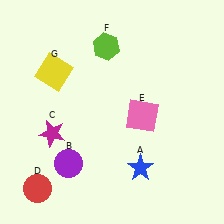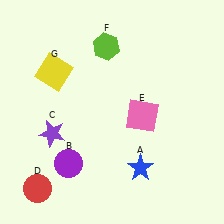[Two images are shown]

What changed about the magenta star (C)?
In Image 1, C is magenta. In Image 2, it changed to purple.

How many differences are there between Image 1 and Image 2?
There is 1 difference between the two images.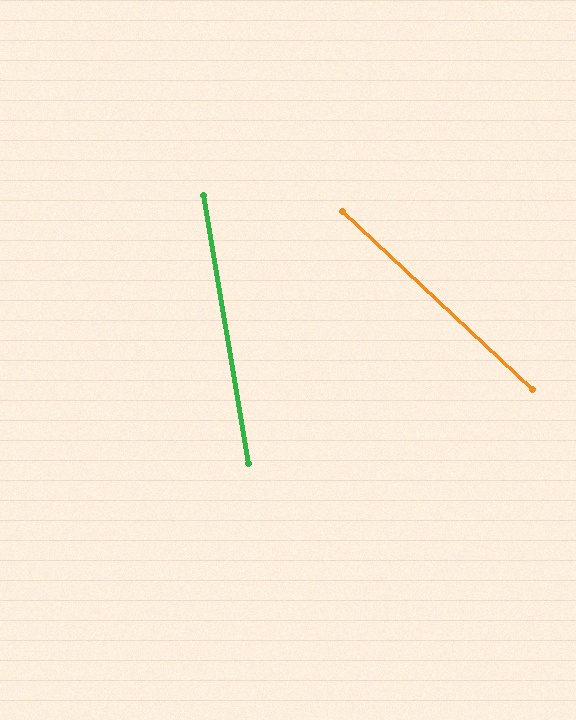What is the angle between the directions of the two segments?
Approximately 37 degrees.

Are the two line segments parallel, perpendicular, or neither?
Neither parallel nor perpendicular — they differ by about 37°.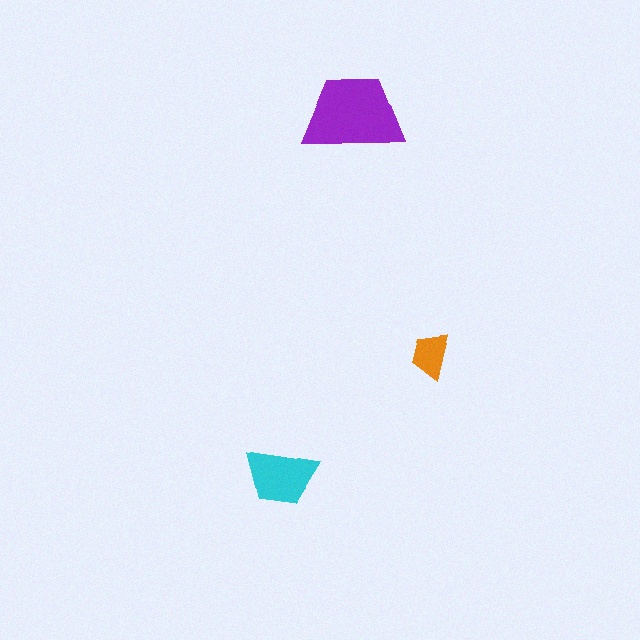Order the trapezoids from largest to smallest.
the purple one, the cyan one, the orange one.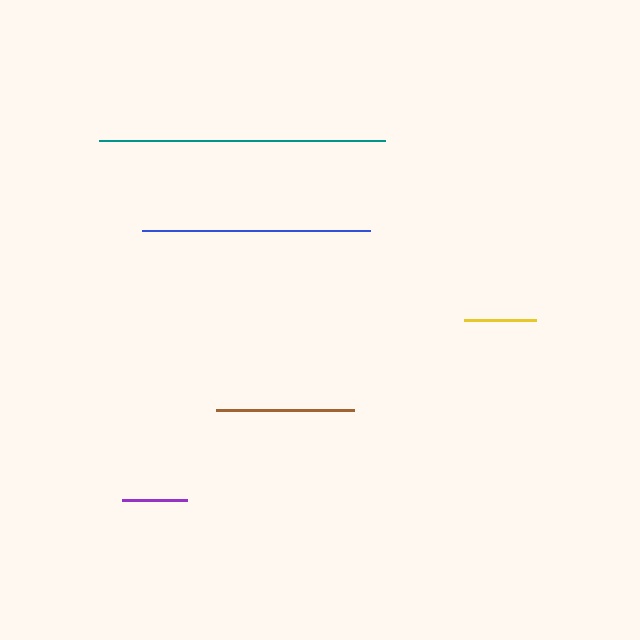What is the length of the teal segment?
The teal segment is approximately 285 pixels long.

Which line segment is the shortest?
The purple line is the shortest at approximately 64 pixels.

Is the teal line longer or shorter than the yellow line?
The teal line is longer than the yellow line.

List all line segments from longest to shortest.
From longest to shortest: teal, blue, brown, yellow, purple.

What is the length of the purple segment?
The purple segment is approximately 64 pixels long.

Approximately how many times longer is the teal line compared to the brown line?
The teal line is approximately 2.1 times the length of the brown line.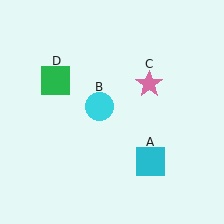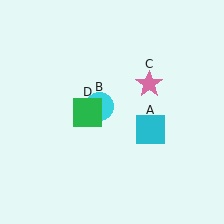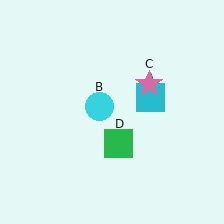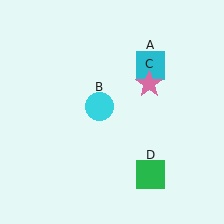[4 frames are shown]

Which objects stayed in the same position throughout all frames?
Cyan circle (object B) and pink star (object C) remained stationary.